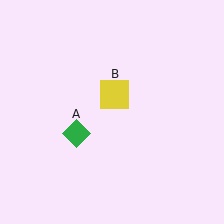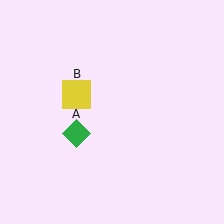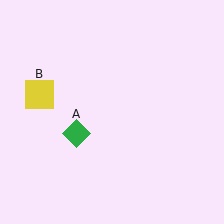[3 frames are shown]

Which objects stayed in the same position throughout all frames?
Green diamond (object A) remained stationary.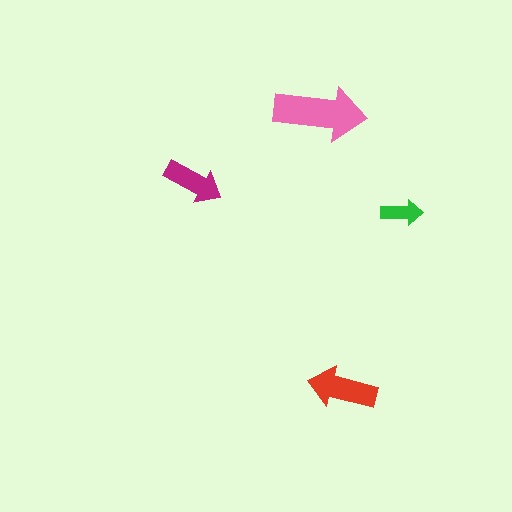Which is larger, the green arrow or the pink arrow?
The pink one.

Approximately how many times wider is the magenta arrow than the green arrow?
About 1.5 times wider.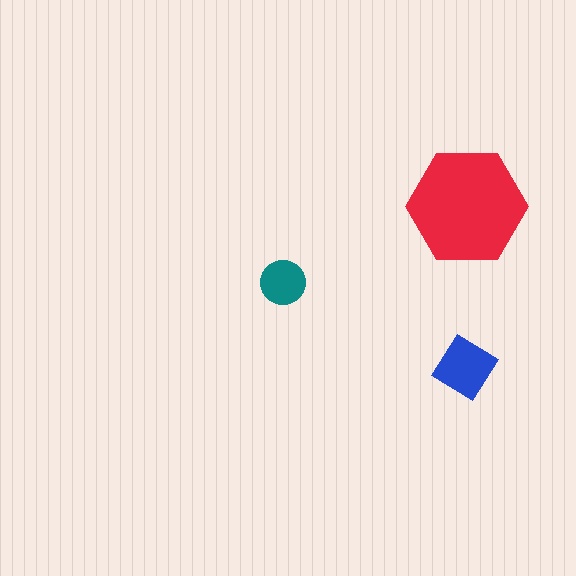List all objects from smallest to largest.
The teal circle, the blue diamond, the red hexagon.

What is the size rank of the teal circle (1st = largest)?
3rd.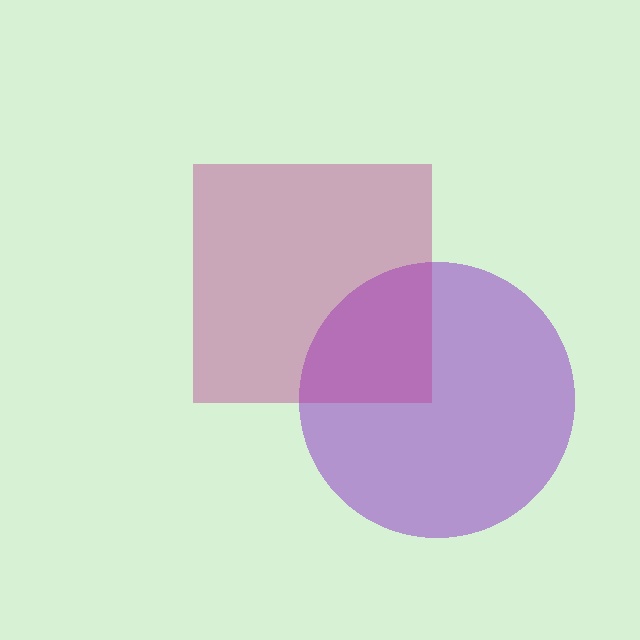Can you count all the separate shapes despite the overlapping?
Yes, there are 2 separate shapes.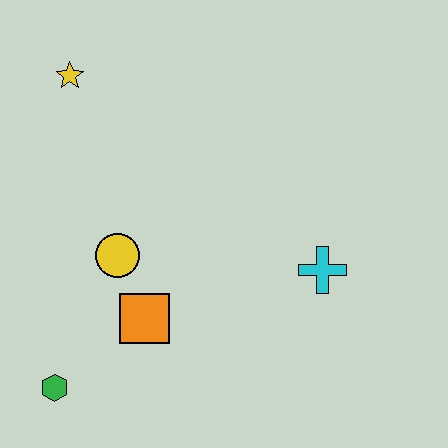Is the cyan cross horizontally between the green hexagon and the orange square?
No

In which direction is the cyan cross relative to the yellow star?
The cyan cross is to the right of the yellow star.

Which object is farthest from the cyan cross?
The yellow star is farthest from the cyan cross.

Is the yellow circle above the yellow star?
No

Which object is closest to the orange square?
The yellow circle is closest to the orange square.